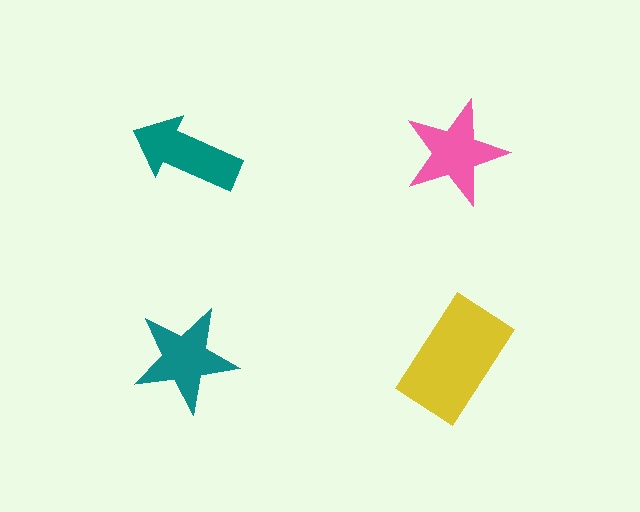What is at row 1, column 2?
A pink star.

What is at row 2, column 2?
A yellow rectangle.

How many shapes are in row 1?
2 shapes.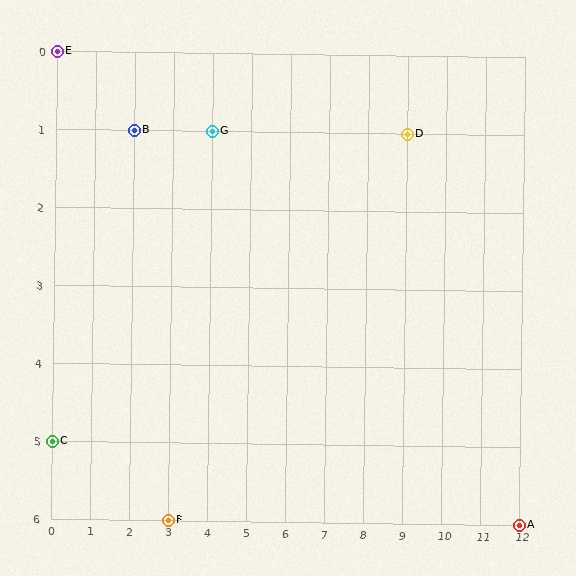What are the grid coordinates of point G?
Point G is at grid coordinates (4, 1).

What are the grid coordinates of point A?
Point A is at grid coordinates (12, 6).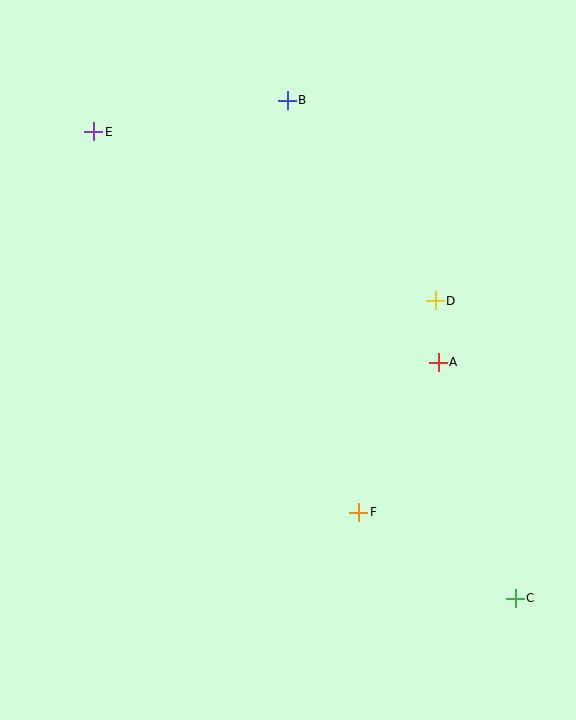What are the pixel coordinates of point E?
Point E is at (94, 132).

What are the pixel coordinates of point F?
Point F is at (359, 512).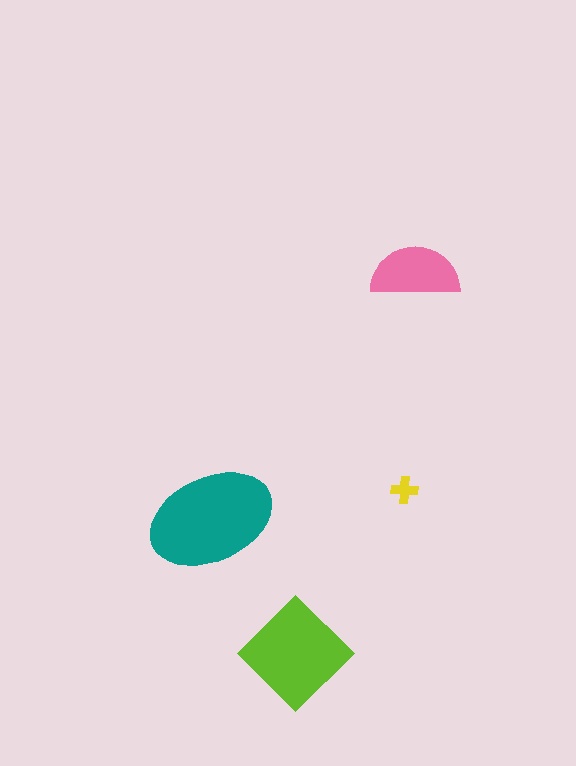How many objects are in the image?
There are 4 objects in the image.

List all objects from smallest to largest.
The yellow cross, the pink semicircle, the lime diamond, the teal ellipse.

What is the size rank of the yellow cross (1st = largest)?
4th.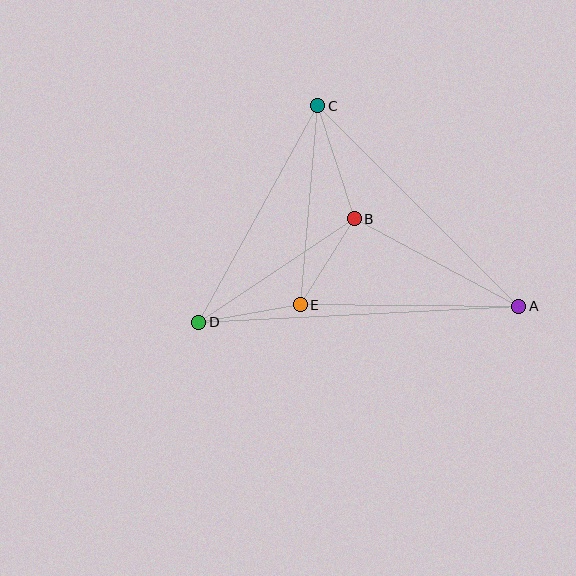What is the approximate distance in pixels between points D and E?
The distance between D and E is approximately 103 pixels.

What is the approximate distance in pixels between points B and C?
The distance between B and C is approximately 118 pixels.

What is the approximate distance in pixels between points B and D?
The distance between B and D is approximately 187 pixels.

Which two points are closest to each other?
Points B and E are closest to each other.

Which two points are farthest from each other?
Points A and D are farthest from each other.